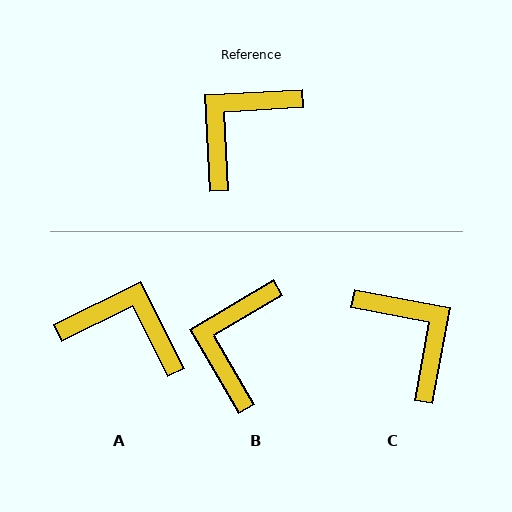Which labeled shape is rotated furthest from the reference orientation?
C, about 104 degrees away.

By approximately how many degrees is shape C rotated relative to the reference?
Approximately 104 degrees clockwise.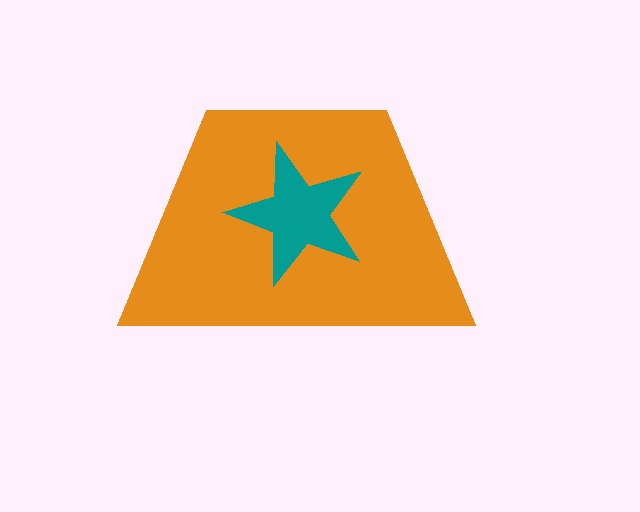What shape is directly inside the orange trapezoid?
The teal star.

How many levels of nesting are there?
2.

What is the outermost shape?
The orange trapezoid.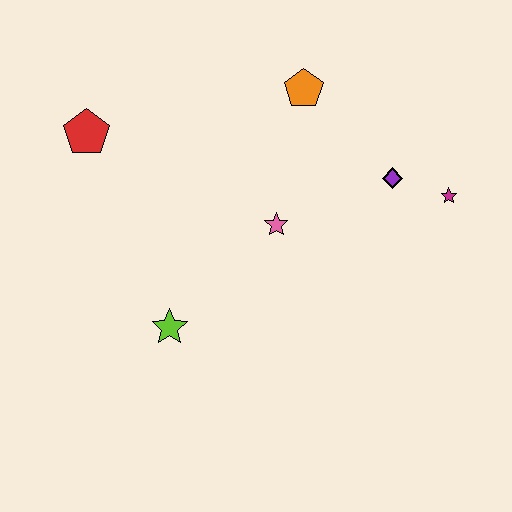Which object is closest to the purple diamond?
The magenta star is closest to the purple diamond.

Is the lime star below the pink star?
Yes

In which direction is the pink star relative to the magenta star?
The pink star is to the left of the magenta star.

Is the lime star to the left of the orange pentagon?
Yes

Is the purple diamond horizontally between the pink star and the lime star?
No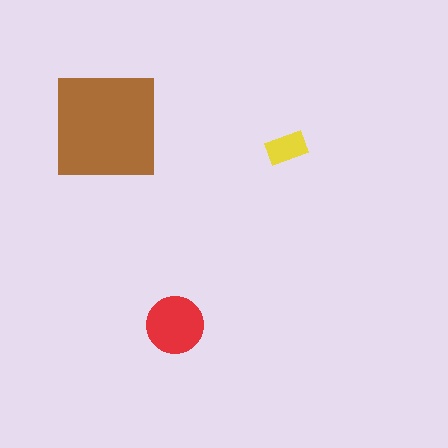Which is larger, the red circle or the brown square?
The brown square.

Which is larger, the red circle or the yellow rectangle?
The red circle.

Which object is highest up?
The brown square is topmost.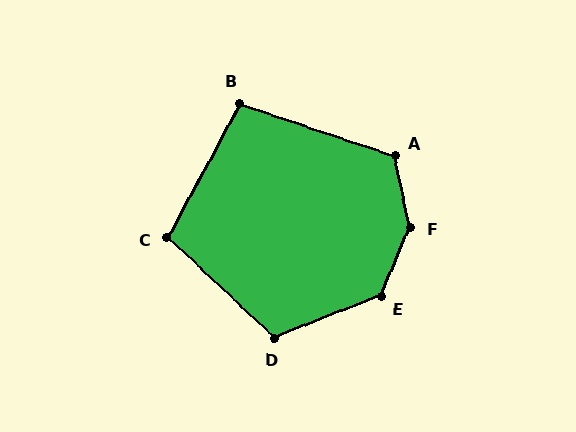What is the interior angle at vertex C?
Approximately 105 degrees (obtuse).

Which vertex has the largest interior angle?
F, at approximately 145 degrees.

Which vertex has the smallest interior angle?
B, at approximately 100 degrees.